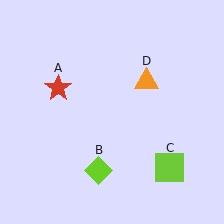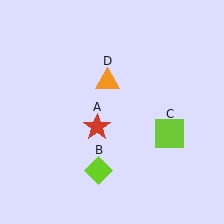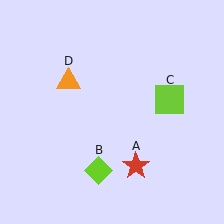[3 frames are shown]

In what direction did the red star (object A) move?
The red star (object A) moved down and to the right.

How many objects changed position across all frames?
3 objects changed position: red star (object A), lime square (object C), orange triangle (object D).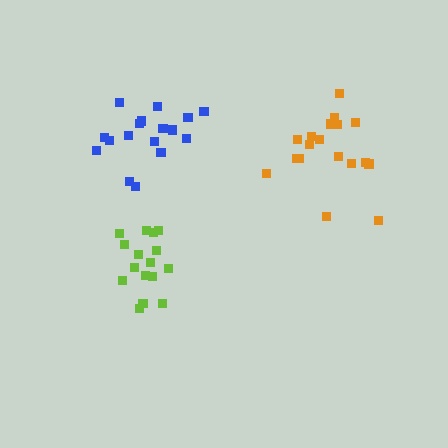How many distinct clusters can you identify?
There are 3 distinct clusters.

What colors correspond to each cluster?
The clusters are colored: lime, orange, blue.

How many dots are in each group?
Group 1: 16 dots, Group 2: 18 dots, Group 3: 17 dots (51 total).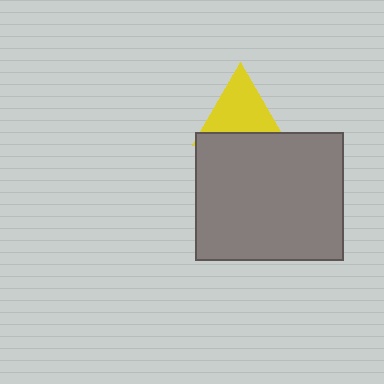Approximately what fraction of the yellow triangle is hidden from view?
Roughly 30% of the yellow triangle is hidden behind the gray rectangle.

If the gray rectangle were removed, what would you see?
You would see the complete yellow triangle.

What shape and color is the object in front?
The object in front is a gray rectangle.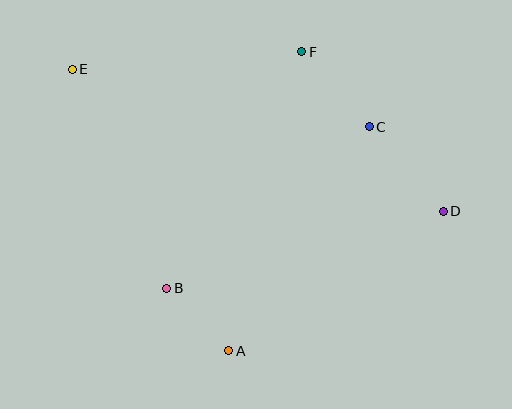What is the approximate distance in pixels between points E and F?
The distance between E and F is approximately 230 pixels.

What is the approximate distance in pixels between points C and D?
The distance between C and D is approximately 112 pixels.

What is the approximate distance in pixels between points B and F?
The distance between B and F is approximately 272 pixels.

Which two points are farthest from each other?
Points D and E are farthest from each other.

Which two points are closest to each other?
Points A and B are closest to each other.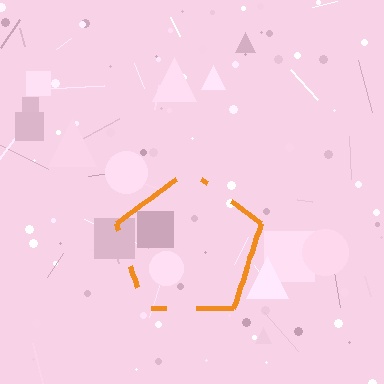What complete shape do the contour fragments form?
The contour fragments form a pentagon.